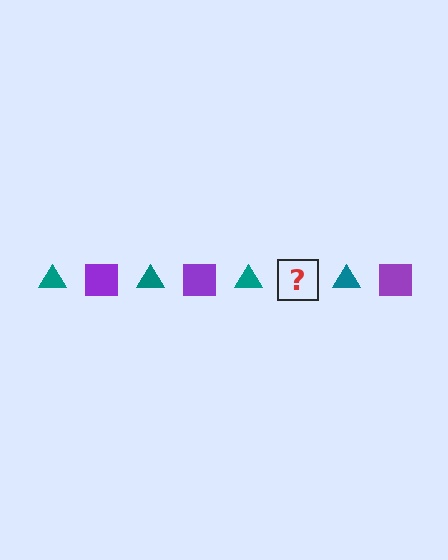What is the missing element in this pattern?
The missing element is a purple square.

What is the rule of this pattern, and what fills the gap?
The rule is that the pattern alternates between teal triangle and purple square. The gap should be filled with a purple square.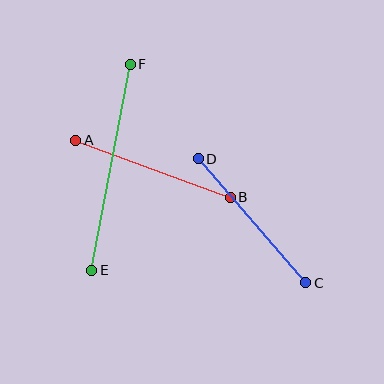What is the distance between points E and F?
The distance is approximately 210 pixels.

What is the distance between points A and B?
The distance is approximately 164 pixels.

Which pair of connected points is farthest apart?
Points E and F are farthest apart.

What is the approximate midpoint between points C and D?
The midpoint is at approximately (252, 221) pixels.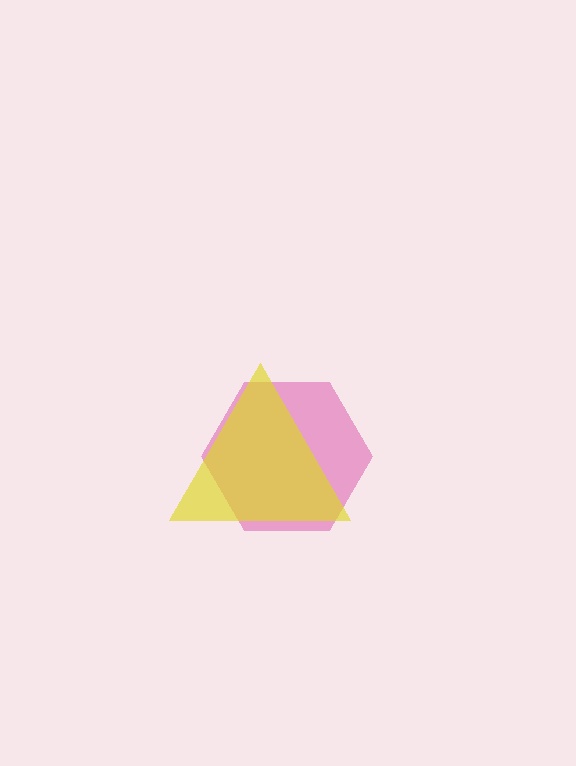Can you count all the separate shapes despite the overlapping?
Yes, there are 2 separate shapes.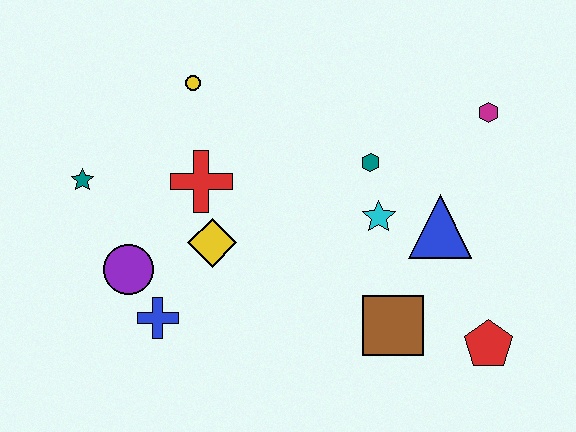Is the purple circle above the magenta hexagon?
No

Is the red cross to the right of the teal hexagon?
No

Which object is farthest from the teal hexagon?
The teal star is farthest from the teal hexagon.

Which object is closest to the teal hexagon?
The cyan star is closest to the teal hexagon.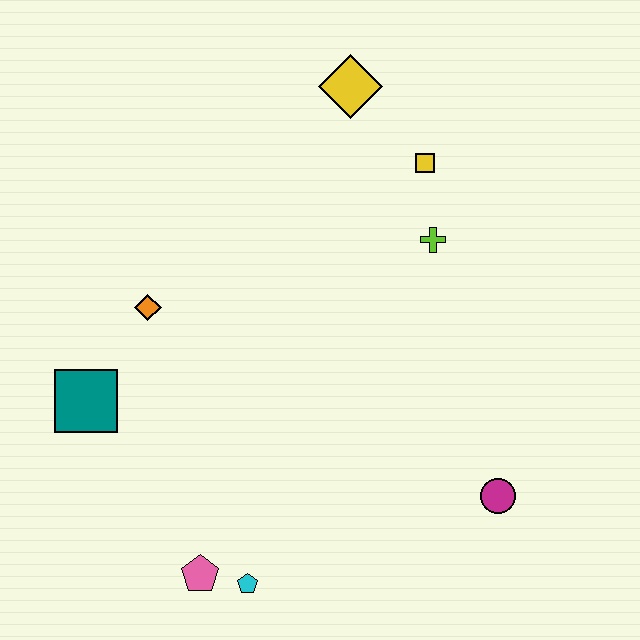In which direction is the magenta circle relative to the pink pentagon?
The magenta circle is to the right of the pink pentagon.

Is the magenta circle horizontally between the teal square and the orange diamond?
No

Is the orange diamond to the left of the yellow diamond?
Yes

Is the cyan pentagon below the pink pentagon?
Yes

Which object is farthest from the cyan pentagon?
The yellow diamond is farthest from the cyan pentagon.